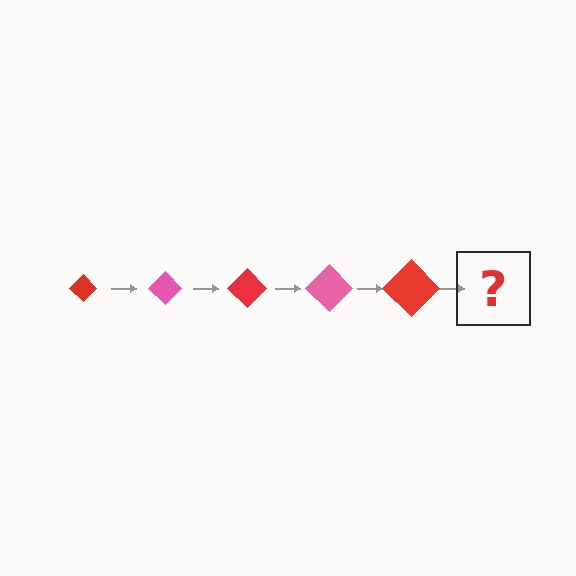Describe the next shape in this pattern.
It should be a pink diamond, larger than the previous one.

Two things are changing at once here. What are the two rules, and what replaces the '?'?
The two rules are that the diamond grows larger each step and the color cycles through red and pink. The '?' should be a pink diamond, larger than the previous one.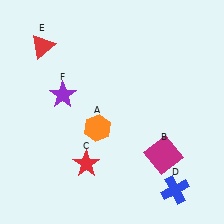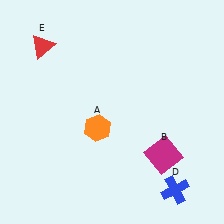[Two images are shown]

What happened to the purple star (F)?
The purple star (F) was removed in Image 2. It was in the top-left area of Image 1.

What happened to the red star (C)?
The red star (C) was removed in Image 2. It was in the bottom-left area of Image 1.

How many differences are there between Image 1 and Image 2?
There are 2 differences between the two images.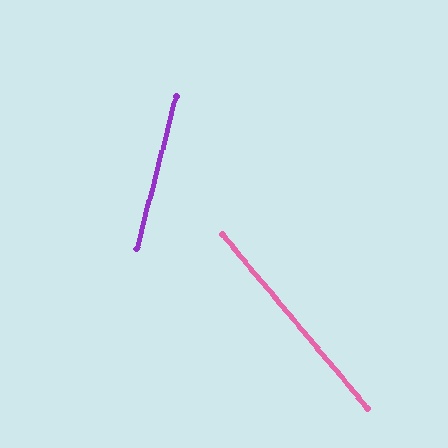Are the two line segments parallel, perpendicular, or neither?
Neither parallel nor perpendicular — they differ by about 54°.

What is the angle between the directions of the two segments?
Approximately 54 degrees.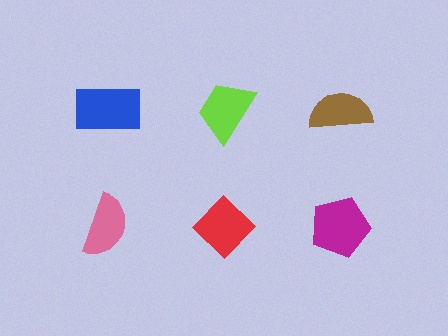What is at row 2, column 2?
A red diamond.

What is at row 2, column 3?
A magenta pentagon.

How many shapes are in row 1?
3 shapes.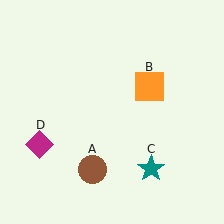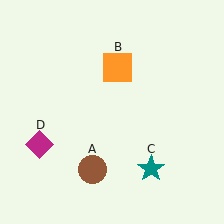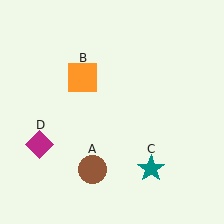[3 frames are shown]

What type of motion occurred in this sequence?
The orange square (object B) rotated counterclockwise around the center of the scene.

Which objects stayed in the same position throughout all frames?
Brown circle (object A) and teal star (object C) and magenta diamond (object D) remained stationary.